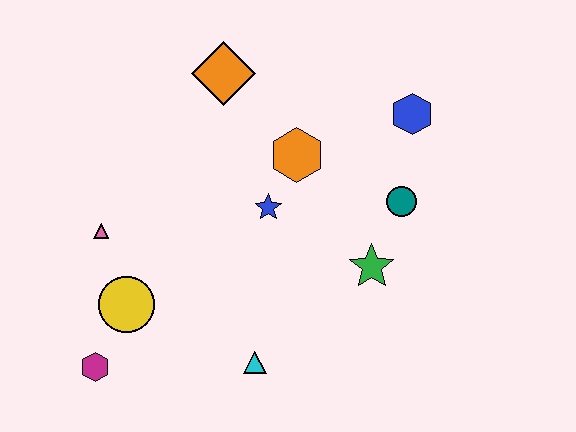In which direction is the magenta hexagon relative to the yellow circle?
The magenta hexagon is below the yellow circle.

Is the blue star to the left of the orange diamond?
No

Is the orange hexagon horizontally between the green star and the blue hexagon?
No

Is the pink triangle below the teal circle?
Yes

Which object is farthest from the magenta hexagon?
The blue hexagon is farthest from the magenta hexagon.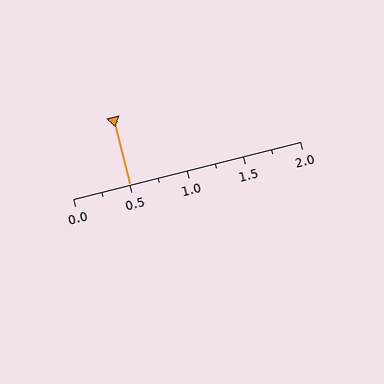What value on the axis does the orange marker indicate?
The marker indicates approximately 0.5.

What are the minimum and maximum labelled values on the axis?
The axis runs from 0.0 to 2.0.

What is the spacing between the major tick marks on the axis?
The major ticks are spaced 0.5 apart.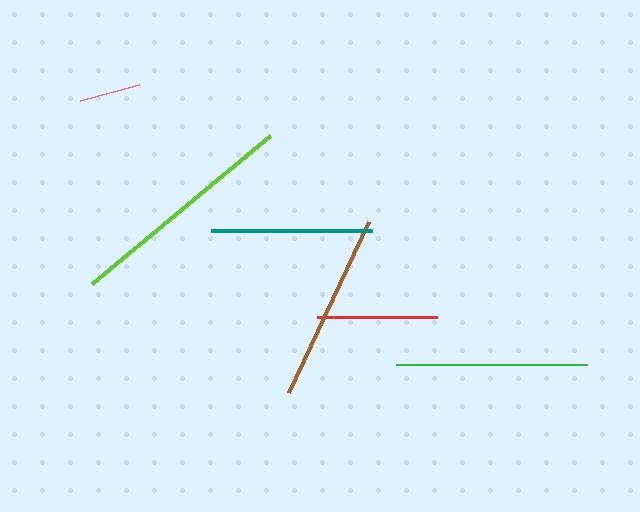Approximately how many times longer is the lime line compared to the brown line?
The lime line is approximately 1.2 times the length of the brown line.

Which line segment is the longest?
The lime line is the longest at approximately 232 pixels.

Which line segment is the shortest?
The pink line is the shortest at approximately 61 pixels.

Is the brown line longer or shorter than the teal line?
The brown line is longer than the teal line.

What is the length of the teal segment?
The teal segment is approximately 161 pixels long.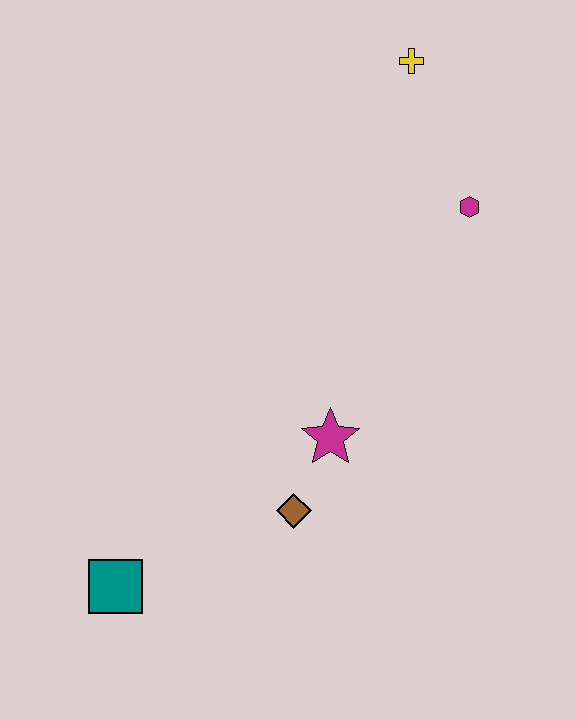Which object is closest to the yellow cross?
The magenta hexagon is closest to the yellow cross.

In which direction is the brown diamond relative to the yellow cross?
The brown diamond is below the yellow cross.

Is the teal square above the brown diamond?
No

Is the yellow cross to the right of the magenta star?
Yes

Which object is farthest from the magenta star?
The yellow cross is farthest from the magenta star.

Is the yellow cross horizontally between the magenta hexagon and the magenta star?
Yes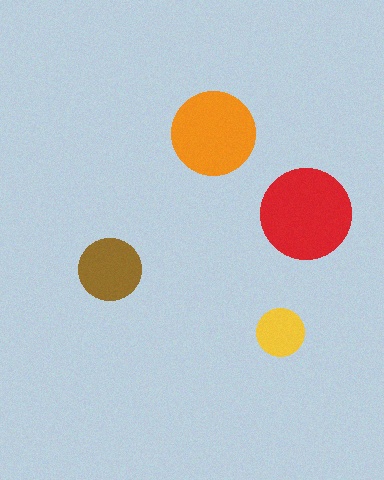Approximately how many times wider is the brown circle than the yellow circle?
About 1.5 times wider.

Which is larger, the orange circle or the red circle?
The red one.